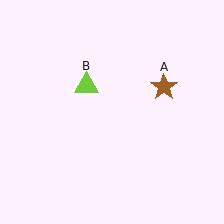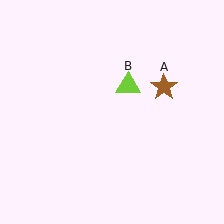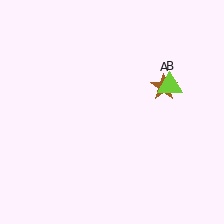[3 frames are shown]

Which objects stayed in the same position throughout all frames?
Brown star (object A) remained stationary.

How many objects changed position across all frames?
1 object changed position: lime triangle (object B).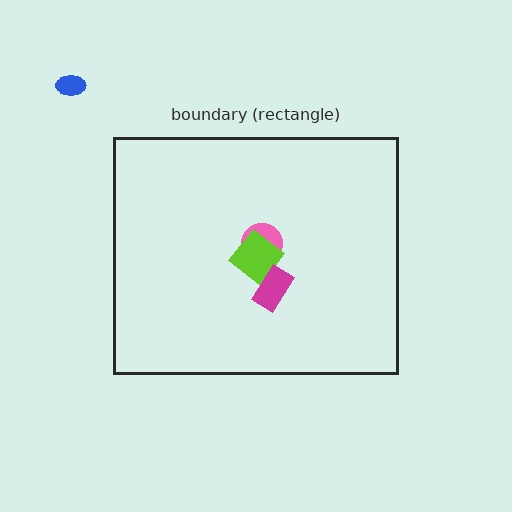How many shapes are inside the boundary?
3 inside, 1 outside.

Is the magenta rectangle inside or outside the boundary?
Inside.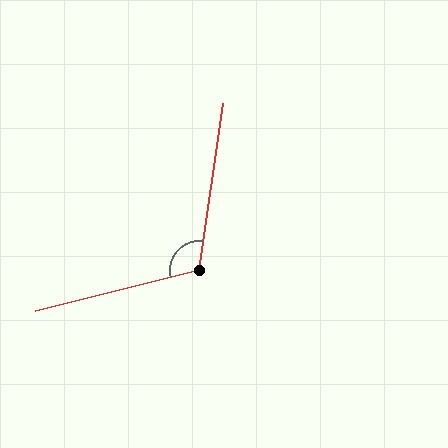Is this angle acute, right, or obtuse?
It is obtuse.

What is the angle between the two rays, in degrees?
Approximately 112 degrees.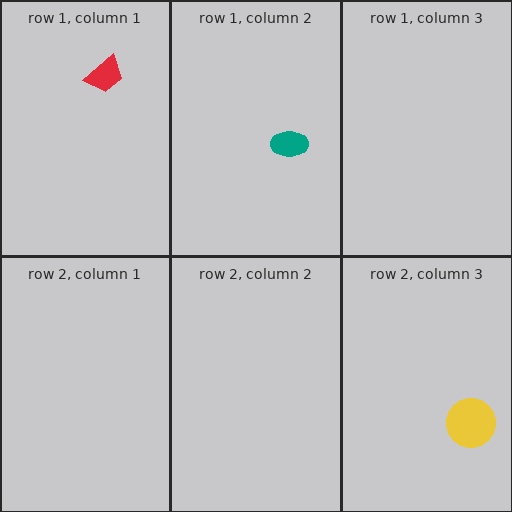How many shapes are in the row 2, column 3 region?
1.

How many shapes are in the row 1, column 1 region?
1.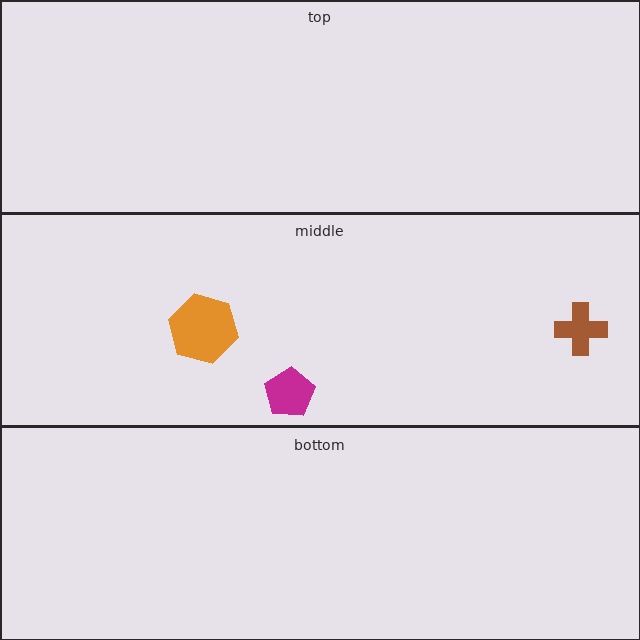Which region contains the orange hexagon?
The middle region.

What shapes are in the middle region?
The magenta pentagon, the orange hexagon, the brown cross.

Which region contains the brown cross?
The middle region.